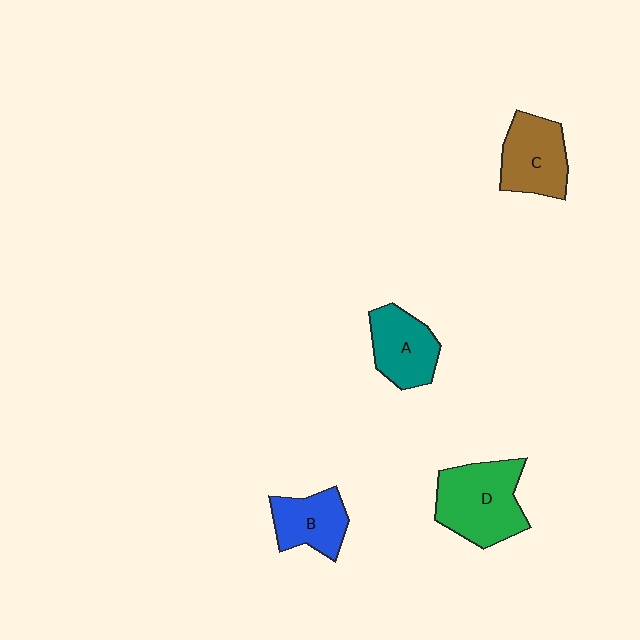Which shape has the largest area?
Shape D (green).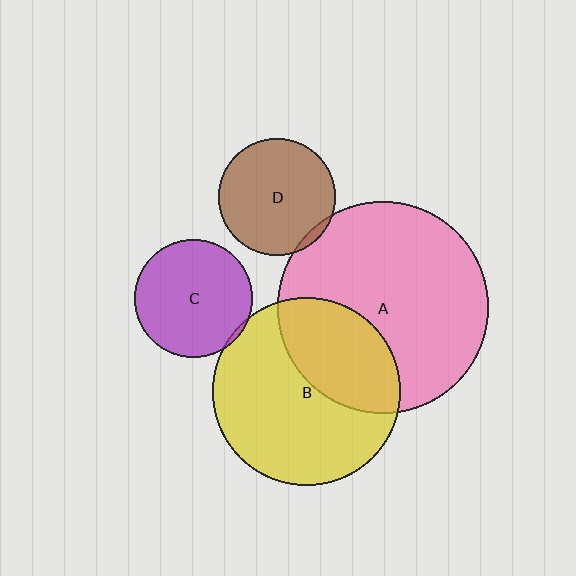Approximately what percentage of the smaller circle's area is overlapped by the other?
Approximately 35%.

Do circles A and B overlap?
Yes.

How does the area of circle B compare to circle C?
Approximately 2.5 times.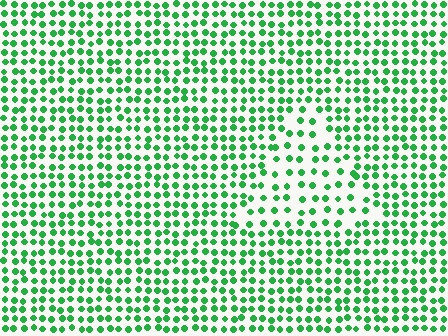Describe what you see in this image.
The image contains small green elements arranged at two different densities. A triangle-shaped region is visible where the elements are less densely packed than the surrounding area.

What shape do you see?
I see a triangle.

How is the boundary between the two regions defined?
The boundary is defined by a change in element density (approximately 1.8x ratio). All elements are the same color, size, and shape.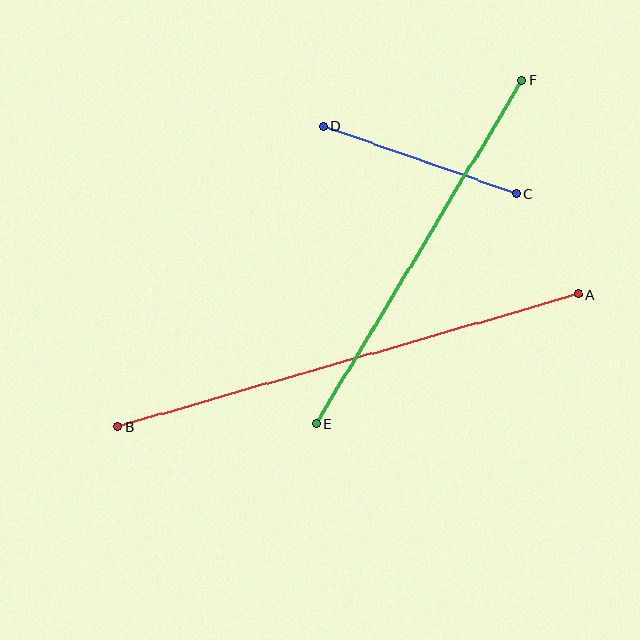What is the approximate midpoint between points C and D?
The midpoint is at approximately (420, 160) pixels.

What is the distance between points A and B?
The distance is approximately 480 pixels.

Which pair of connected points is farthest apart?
Points A and B are farthest apart.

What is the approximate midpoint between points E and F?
The midpoint is at approximately (419, 252) pixels.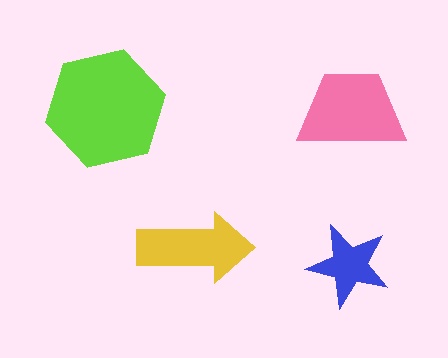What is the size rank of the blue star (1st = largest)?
4th.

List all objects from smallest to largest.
The blue star, the yellow arrow, the pink trapezoid, the lime hexagon.